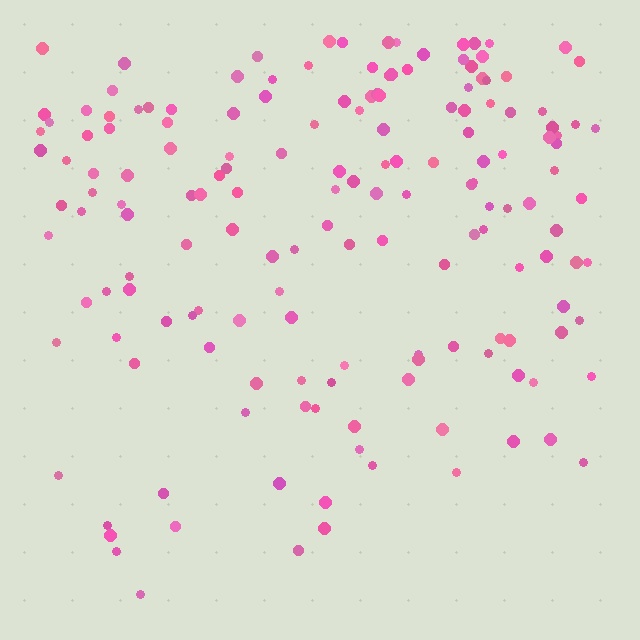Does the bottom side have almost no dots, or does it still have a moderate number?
Still a moderate number, just noticeably fewer than the top.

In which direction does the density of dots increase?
From bottom to top, with the top side densest.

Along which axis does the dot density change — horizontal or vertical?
Vertical.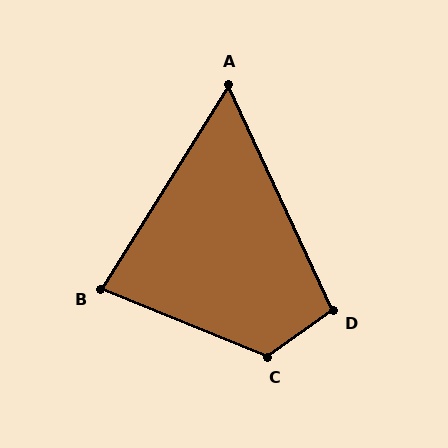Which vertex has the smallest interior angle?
A, at approximately 57 degrees.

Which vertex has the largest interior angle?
C, at approximately 123 degrees.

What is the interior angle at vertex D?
Approximately 100 degrees (obtuse).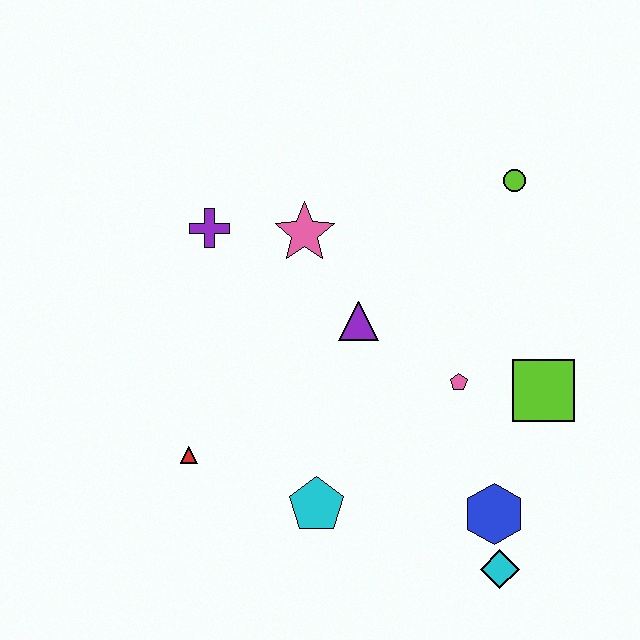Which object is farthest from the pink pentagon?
The purple cross is farthest from the pink pentagon.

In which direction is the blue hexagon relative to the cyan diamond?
The blue hexagon is above the cyan diamond.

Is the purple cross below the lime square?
No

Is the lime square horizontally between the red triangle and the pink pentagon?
No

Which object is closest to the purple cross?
The pink star is closest to the purple cross.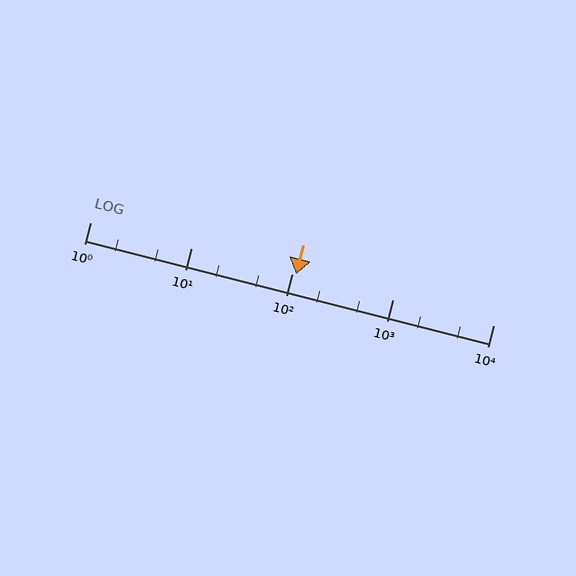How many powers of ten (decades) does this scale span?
The scale spans 4 decades, from 1 to 10000.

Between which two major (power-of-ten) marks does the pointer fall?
The pointer is between 100 and 1000.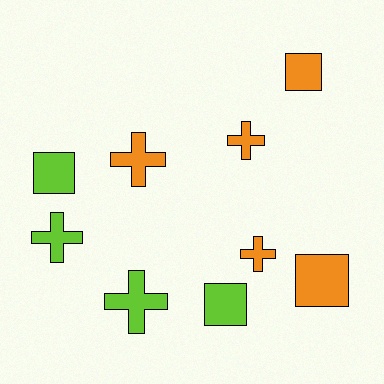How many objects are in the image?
There are 9 objects.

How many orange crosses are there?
There are 3 orange crosses.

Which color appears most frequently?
Orange, with 5 objects.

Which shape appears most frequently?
Cross, with 5 objects.